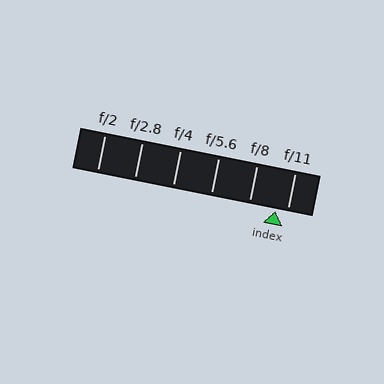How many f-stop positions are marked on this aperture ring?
There are 6 f-stop positions marked.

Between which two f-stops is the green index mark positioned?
The index mark is between f/8 and f/11.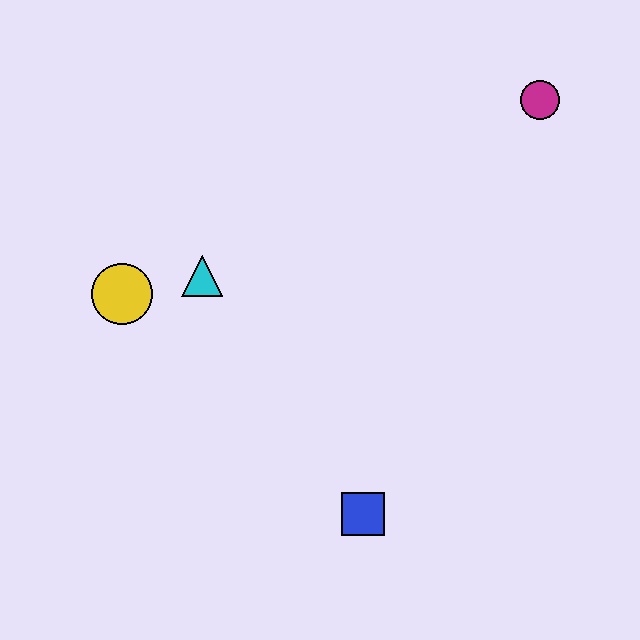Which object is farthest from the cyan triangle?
The magenta circle is farthest from the cyan triangle.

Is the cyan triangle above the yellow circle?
Yes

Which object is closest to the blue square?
The cyan triangle is closest to the blue square.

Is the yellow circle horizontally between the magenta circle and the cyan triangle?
No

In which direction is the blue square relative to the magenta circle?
The blue square is below the magenta circle.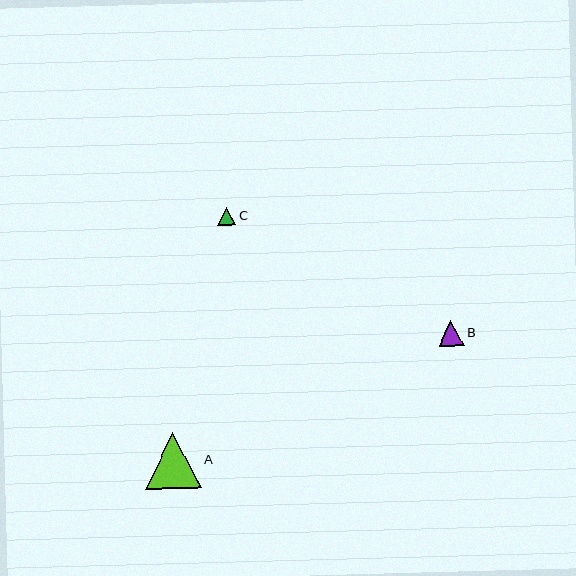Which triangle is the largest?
Triangle A is the largest with a size of approximately 56 pixels.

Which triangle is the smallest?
Triangle C is the smallest with a size of approximately 18 pixels.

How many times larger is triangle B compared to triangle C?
Triangle B is approximately 1.4 times the size of triangle C.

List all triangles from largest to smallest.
From largest to smallest: A, B, C.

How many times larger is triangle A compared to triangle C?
Triangle A is approximately 3.1 times the size of triangle C.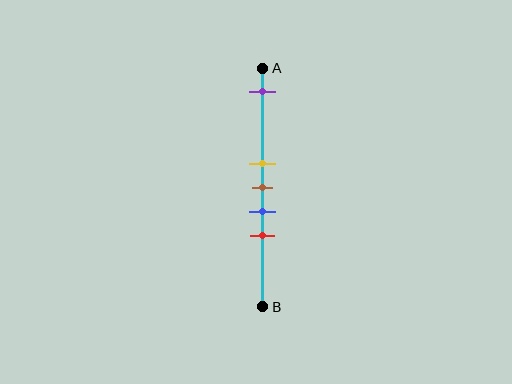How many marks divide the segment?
There are 5 marks dividing the segment.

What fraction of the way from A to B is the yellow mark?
The yellow mark is approximately 40% (0.4) of the way from A to B.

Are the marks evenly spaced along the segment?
No, the marks are not evenly spaced.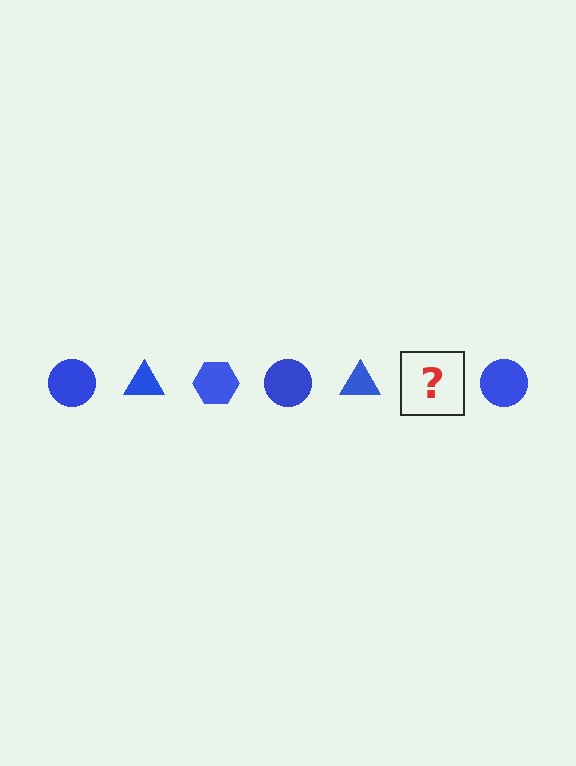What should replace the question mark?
The question mark should be replaced with a blue hexagon.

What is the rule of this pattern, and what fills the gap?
The rule is that the pattern cycles through circle, triangle, hexagon shapes in blue. The gap should be filled with a blue hexagon.